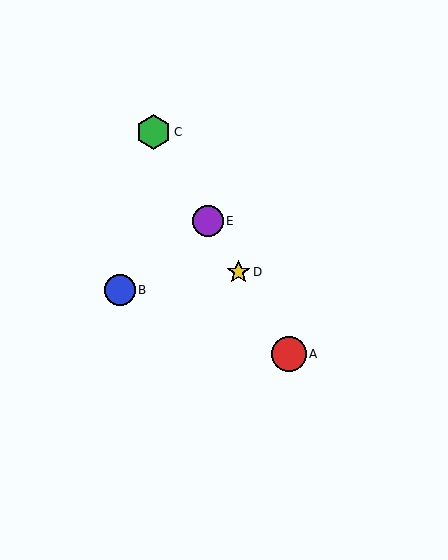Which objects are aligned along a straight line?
Objects A, C, D, E are aligned along a straight line.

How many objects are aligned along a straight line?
4 objects (A, C, D, E) are aligned along a straight line.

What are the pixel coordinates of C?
Object C is at (153, 132).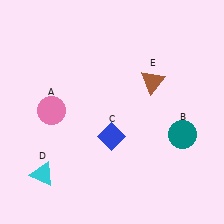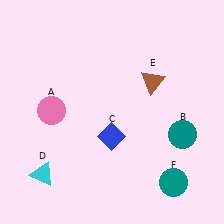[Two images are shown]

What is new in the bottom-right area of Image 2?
A teal circle (F) was added in the bottom-right area of Image 2.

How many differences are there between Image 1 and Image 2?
There is 1 difference between the two images.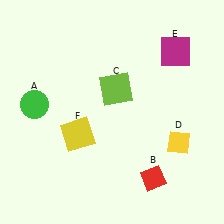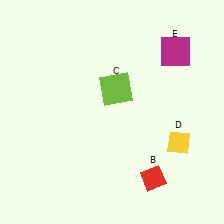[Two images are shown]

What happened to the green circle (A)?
The green circle (A) was removed in Image 2. It was in the top-left area of Image 1.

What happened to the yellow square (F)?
The yellow square (F) was removed in Image 2. It was in the bottom-left area of Image 1.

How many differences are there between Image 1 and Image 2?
There are 2 differences between the two images.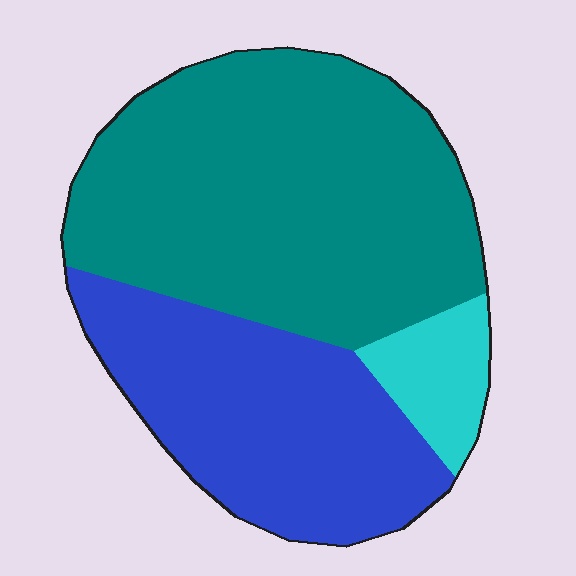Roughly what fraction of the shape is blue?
Blue takes up between a third and a half of the shape.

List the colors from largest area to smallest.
From largest to smallest: teal, blue, cyan.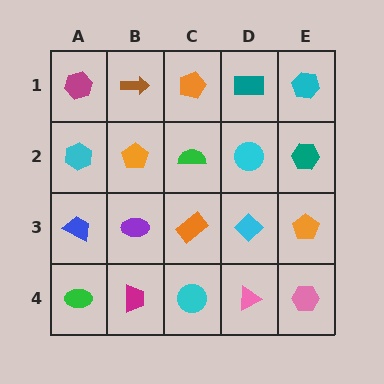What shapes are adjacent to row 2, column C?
An orange pentagon (row 1, column C), an orange rectangle (row 3, column C), an orange pentagon (row 2, column B), a cyan circle (row 2, column D).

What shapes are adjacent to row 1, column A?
A cyan hexagon (row 2, column A), a brown arrow (row 1, column B).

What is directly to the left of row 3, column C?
A purple ellipse.